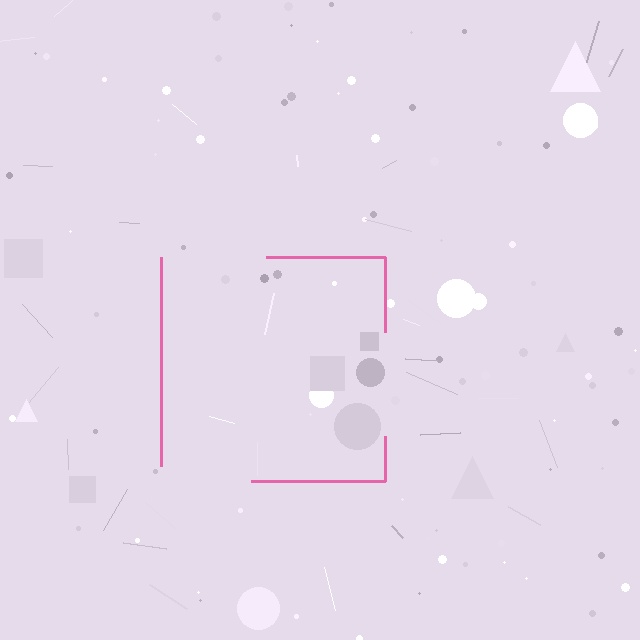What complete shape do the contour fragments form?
The contour fragments form a square.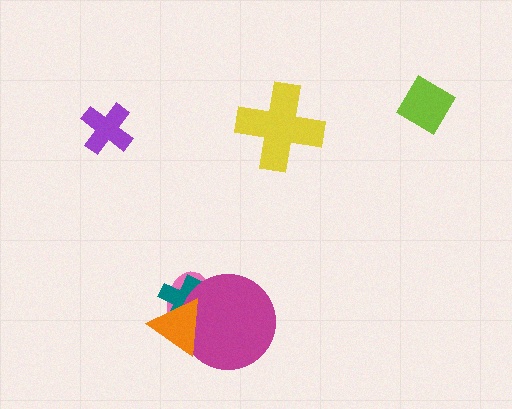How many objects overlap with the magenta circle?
3 objects overlap with the magenta circle.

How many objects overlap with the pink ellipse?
3 objects overlap with the pink ellipse.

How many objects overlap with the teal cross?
3 objects overlap with the teal cross.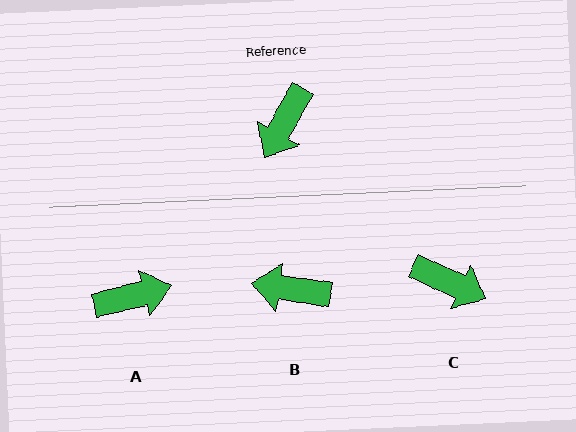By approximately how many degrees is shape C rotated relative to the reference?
Approximately 94 degrees counter-clockwise.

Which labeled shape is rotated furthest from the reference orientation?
A, about 133 degrees away.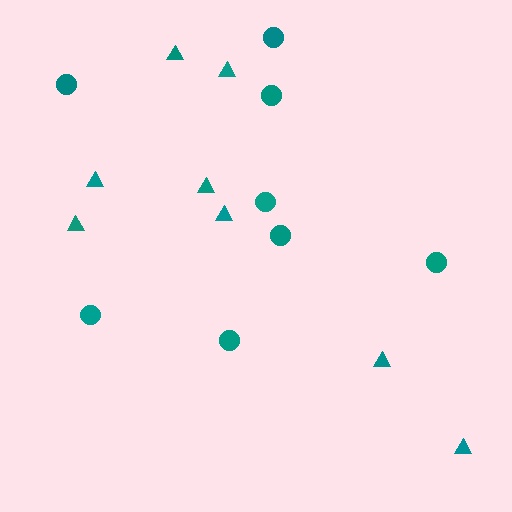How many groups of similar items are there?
There are 2 groups: one group of circles (8) and one group of triangles (8).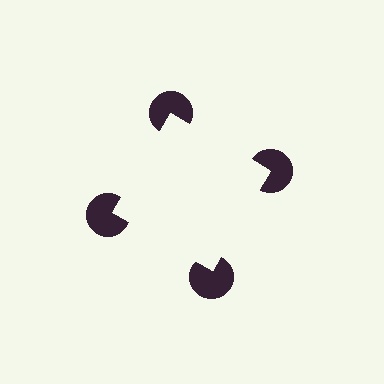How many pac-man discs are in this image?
There are 4 — one at each vertex of the illusory square.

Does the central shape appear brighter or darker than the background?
It typically appears slightly brighter than the background, even though no actual brightness change is drawn.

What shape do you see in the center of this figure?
An illusory square — its edges are inferred from the aligned wedge cuts in the pac-man discs, not physically drawn.